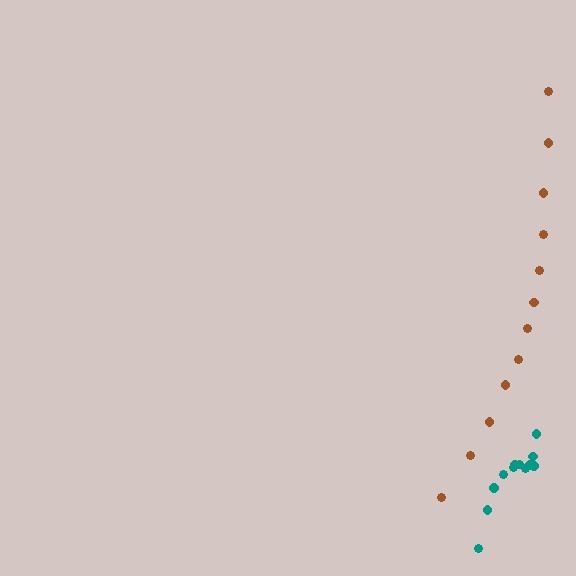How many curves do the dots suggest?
There are 2 distinct paths.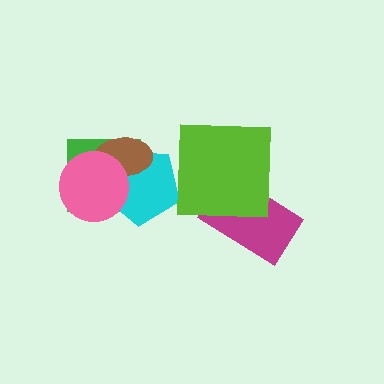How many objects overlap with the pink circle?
3 objects overlap with the pink circle.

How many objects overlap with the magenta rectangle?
1 object overlaps with the magenta rectangle.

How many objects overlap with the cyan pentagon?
3 objects overlap with the cyan pentagon.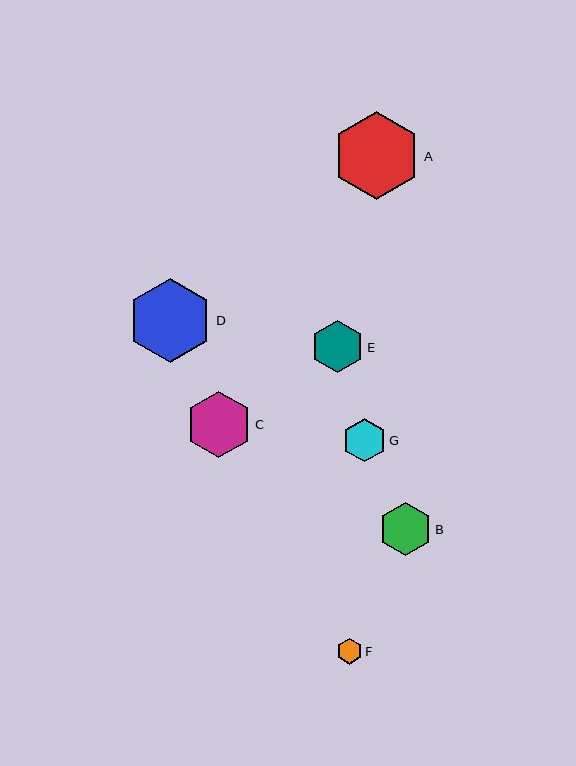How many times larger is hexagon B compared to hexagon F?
Hexagon B is approximately 2.1 times the size of hexagon F.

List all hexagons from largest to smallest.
From largest to smallest: A, D, C, B, E, G, F.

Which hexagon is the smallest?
Hexagon F is the smallest with a size of approximately 26 pixels.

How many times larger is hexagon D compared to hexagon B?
Hexagon D is approximately 1.6 times the size of hexagon B.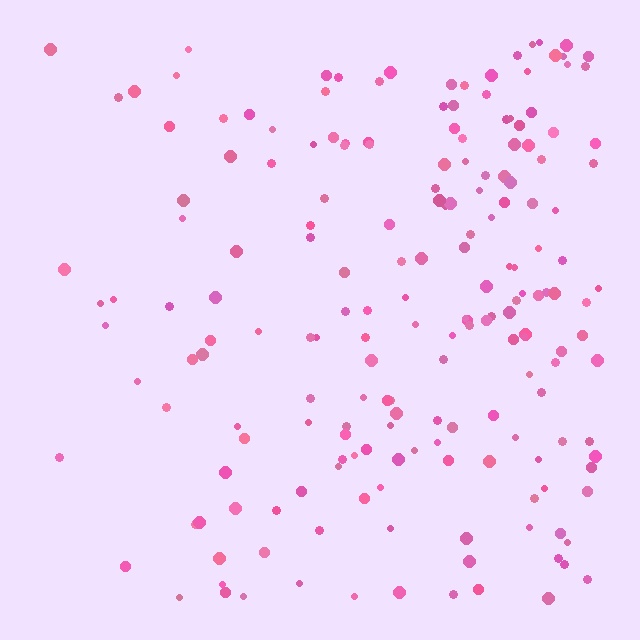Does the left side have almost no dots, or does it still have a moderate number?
Still a moderate number, just noticeably fewer than the right.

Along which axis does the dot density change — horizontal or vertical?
Horizontal.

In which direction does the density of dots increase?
From left to right, with the right side densest.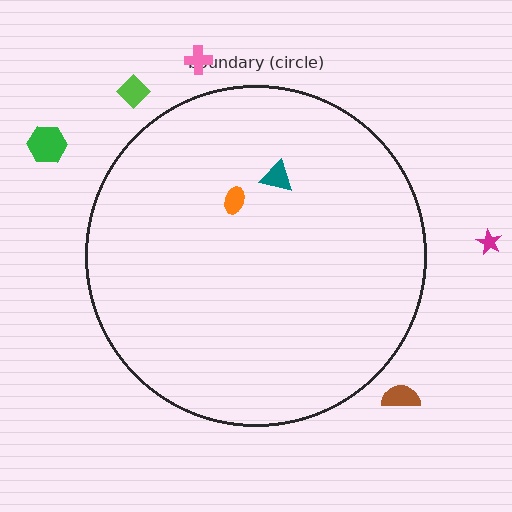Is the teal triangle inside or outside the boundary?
Inside.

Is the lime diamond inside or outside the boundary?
Outside.